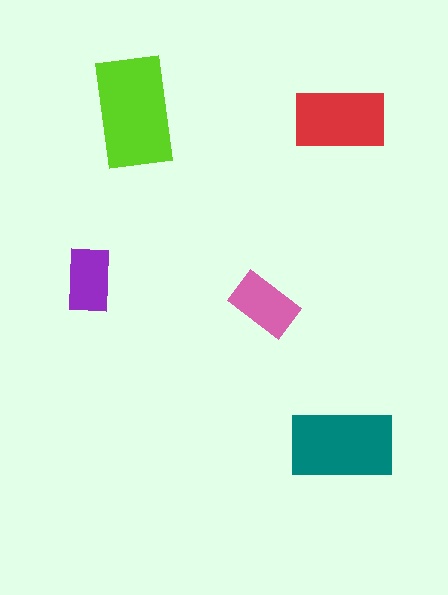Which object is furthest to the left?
The purple rectangle is leftmost.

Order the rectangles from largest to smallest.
the lime one, the teal one, the red one, the pink one, the purple one.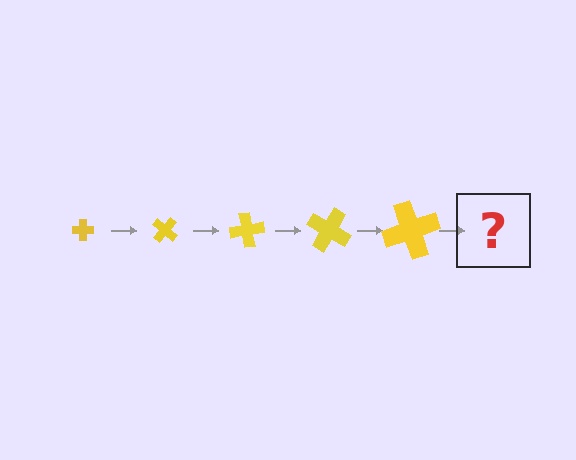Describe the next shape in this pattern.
It should be a cross, larger than the previous one and rotated 200 degrees from the start.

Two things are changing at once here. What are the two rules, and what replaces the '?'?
The two rules are that the cross grows larger each step and it rotates 40 degrees each step. The '?' should be a cross, larger than the previous one and rotated 200 degrees from the start.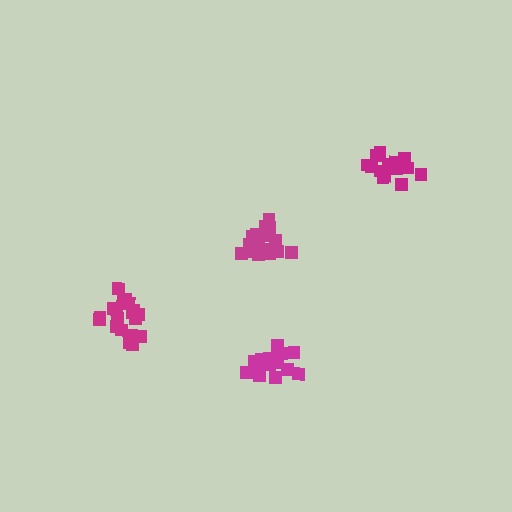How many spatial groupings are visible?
There are 4 spatial groupings.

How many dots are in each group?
Group 1: 15 dots, Group 2: 19 dots, Group 3: 19 dots, Group 4: 18 dots (71 total).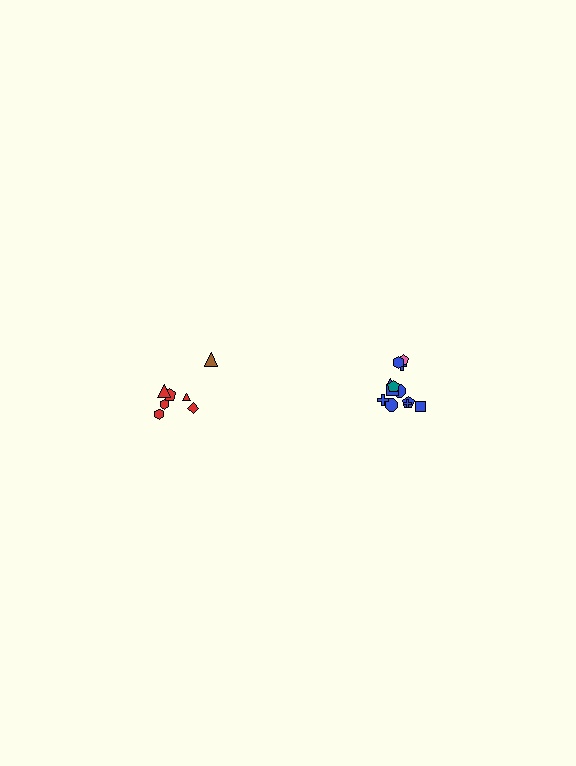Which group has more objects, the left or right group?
The right group.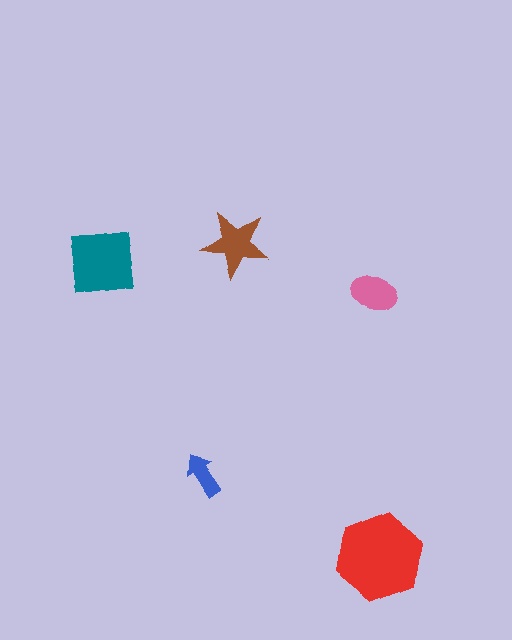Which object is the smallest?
The blue arrow.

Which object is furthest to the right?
The red hexagon is rightmost.